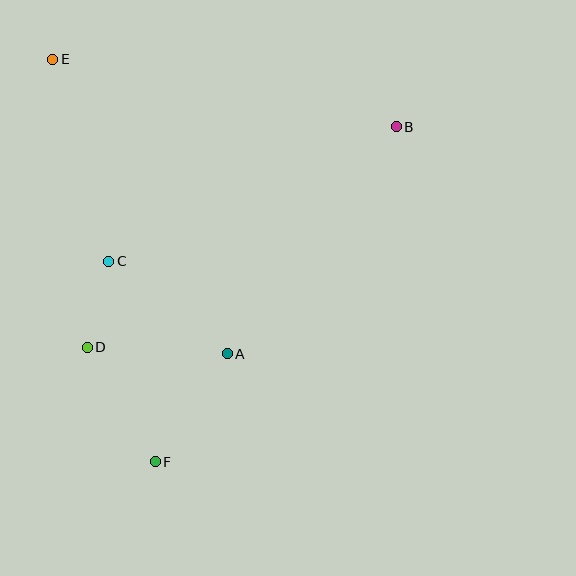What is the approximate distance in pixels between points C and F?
The distance between C and F is approximately 206 pixels.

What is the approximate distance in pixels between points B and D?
The distance between B and D is approximately 379 pixels.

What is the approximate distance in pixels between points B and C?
The distance between B and C is approximately 317 pixels.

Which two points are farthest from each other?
Points E and F are farthest from each other.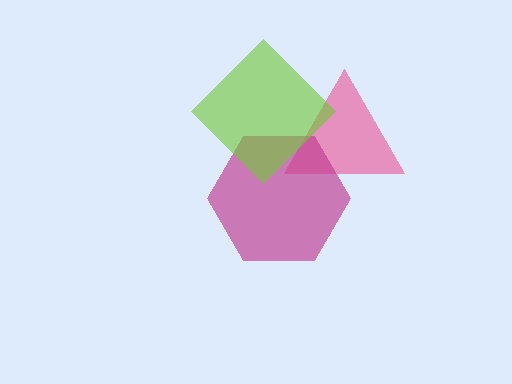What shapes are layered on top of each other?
The layered shapes are: a pink triangle, a magenta hexagon, a lime diamond.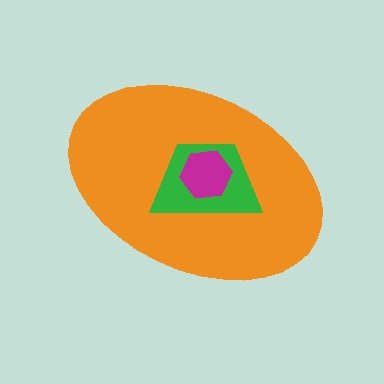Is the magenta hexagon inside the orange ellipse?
Yes.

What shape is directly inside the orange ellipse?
The green trapezoid.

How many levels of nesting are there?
3.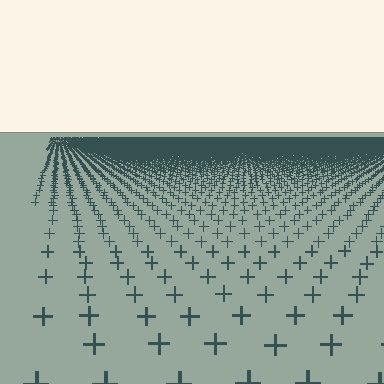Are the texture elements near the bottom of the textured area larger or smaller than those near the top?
Larger. Near the bottom, elements are closer to the viewer and appear at a bigger on-screen size.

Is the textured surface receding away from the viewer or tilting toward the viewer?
The surface is receding away from the viewer. Texture elements get smaller and denser toward the top.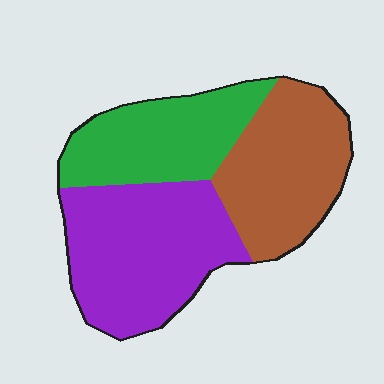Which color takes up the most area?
Purple, at roughly 40%.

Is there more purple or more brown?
Purple.